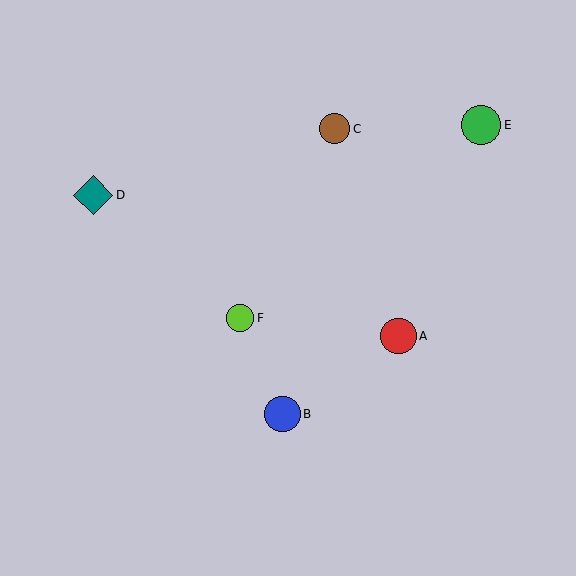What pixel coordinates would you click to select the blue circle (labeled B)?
Click at (282, 414) to select the blue circle B.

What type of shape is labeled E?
Shape E is a green circle.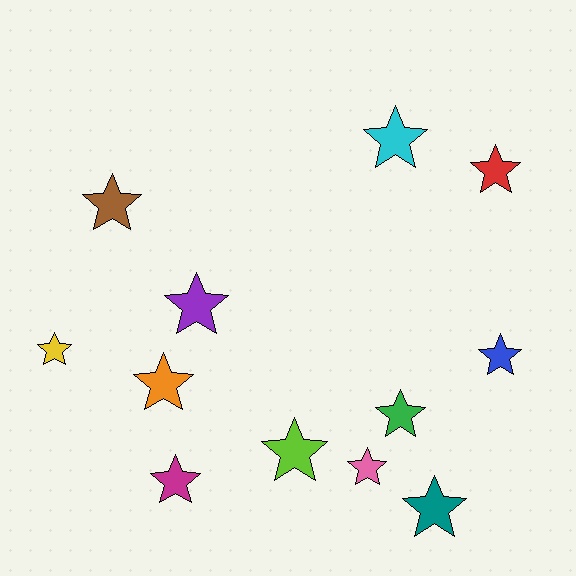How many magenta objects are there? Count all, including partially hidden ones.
There is 1 magenta object.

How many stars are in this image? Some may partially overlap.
There are 12 stars.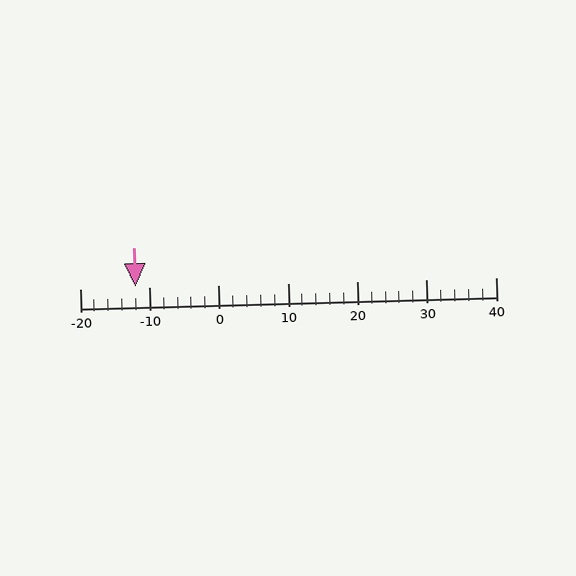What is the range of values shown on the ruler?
The ruler shows values from -20 to 40.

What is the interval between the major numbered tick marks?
The major tick marks are spaced 10 units apart.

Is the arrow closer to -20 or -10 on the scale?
The arrow is closer to -10.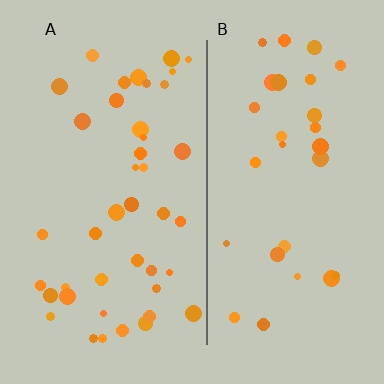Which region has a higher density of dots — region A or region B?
A (the left).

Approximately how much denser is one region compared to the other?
Approximately 1.4× — region A over region B.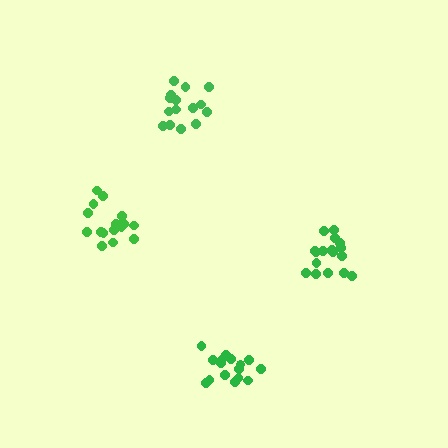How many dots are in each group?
Group 1: 17 dots, Group 2: 15 dots, Group 3: 17 dots, Group 4: 17 dots (66 total).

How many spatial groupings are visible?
There are 4 spatial groupings.